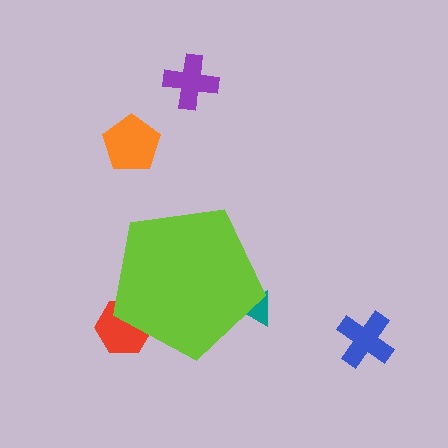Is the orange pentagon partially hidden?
No, the orange pentagon is fully visible.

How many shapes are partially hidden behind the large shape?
2 shapes are partially hidden.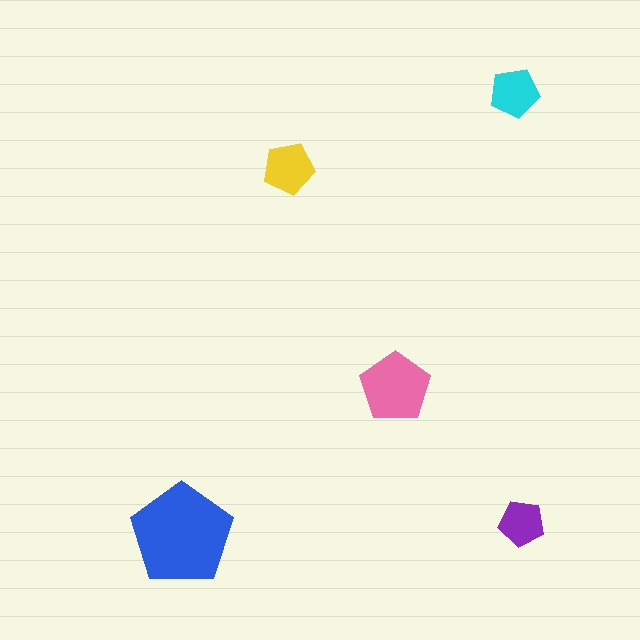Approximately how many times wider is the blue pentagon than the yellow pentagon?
About 2 times wider.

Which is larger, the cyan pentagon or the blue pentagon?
The blue one.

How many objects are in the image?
There are 5 objects in the image.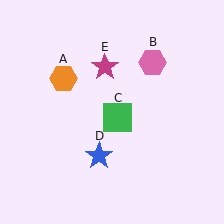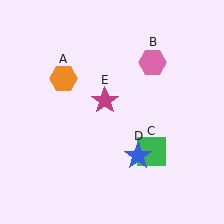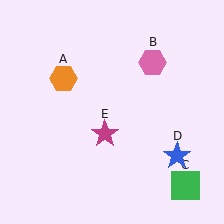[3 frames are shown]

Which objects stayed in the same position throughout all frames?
Orange hexagon (object A) and pink hexagon (object B) remained stationary.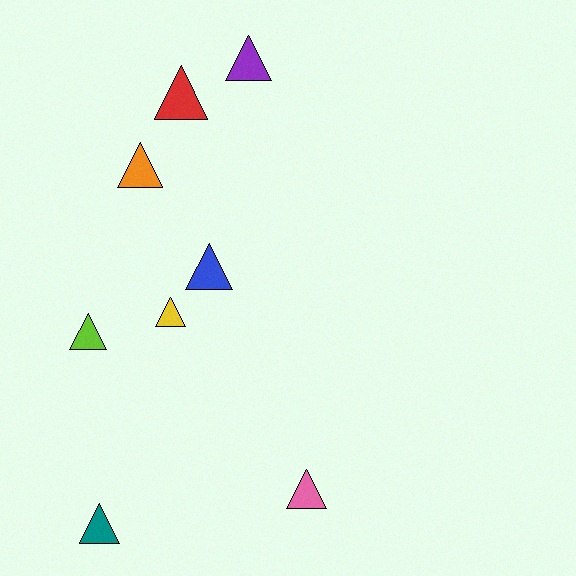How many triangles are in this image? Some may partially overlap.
There are 8 triangles.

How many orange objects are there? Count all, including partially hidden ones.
There is 1 orange object.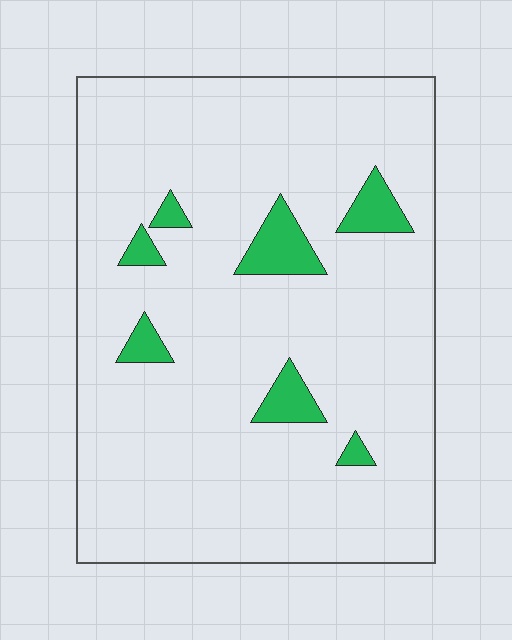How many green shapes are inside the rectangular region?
7.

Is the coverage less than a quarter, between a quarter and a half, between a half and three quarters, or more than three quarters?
Less than a quarter.